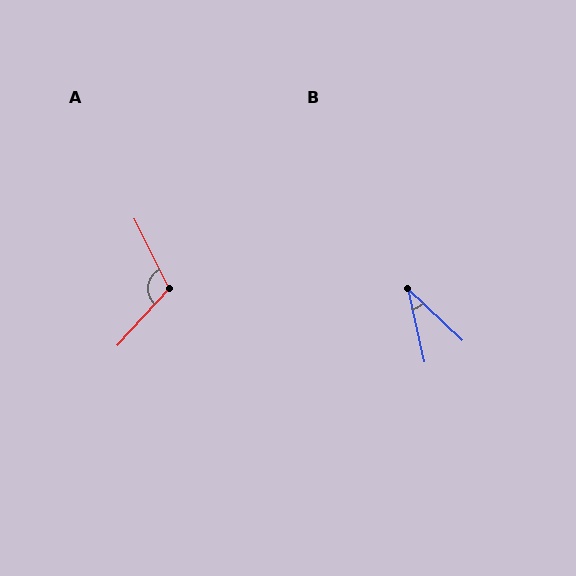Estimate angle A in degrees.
Approximately 111 degrees.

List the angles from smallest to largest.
B (34°), A (111°).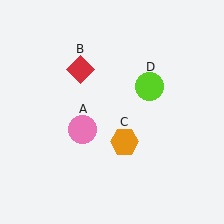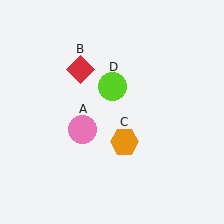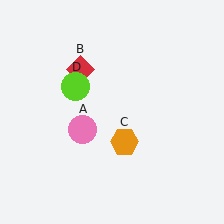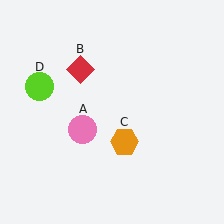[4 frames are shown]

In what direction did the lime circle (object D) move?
The lime circle (object D) moved left.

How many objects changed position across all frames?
1 object changed position: lime circle (object D).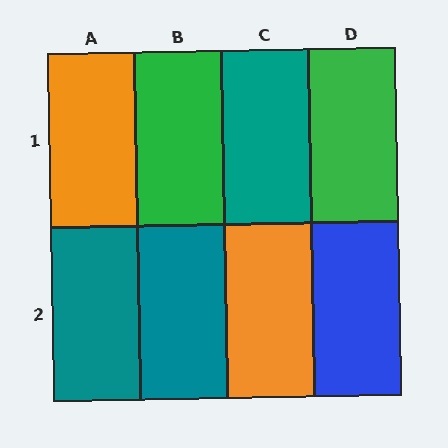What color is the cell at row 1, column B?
Green.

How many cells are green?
2 cells are green.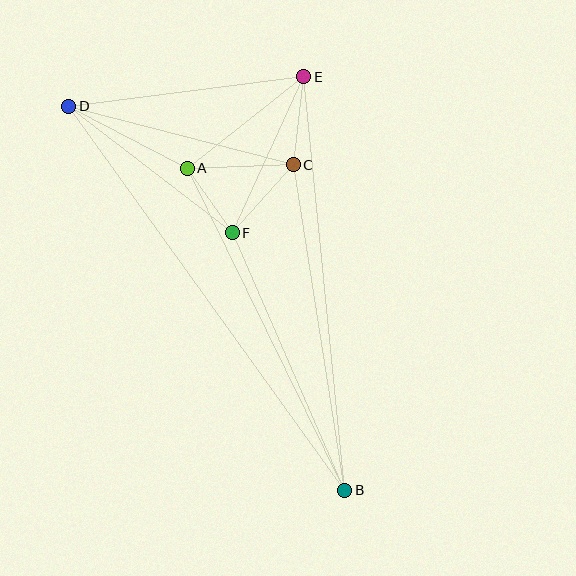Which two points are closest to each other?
Points A and F are closest to each other.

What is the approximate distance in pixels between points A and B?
The distance between A and B is approximately 359 pixels.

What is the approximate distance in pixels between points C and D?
The distance between C and D is approximately 232 pixels.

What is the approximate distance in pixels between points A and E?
The distance between A and E is approximately 148 pixels.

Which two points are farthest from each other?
Points B and D are farthest from each other.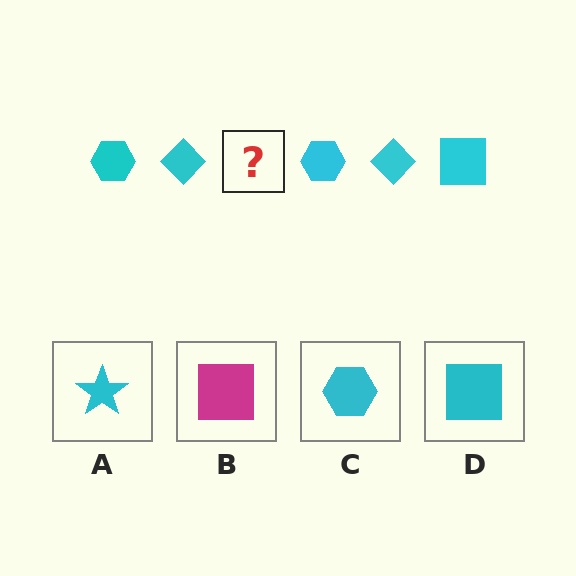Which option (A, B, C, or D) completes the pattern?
D.